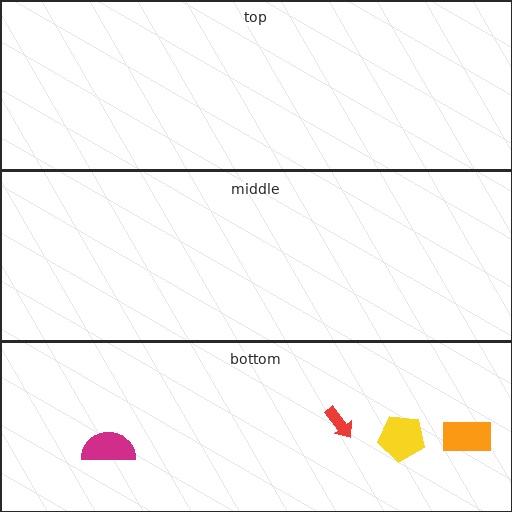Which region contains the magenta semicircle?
The bottom region.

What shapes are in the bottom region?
The orange rectangle, the magenta semicircle, the yellow pentagon, the red arrow.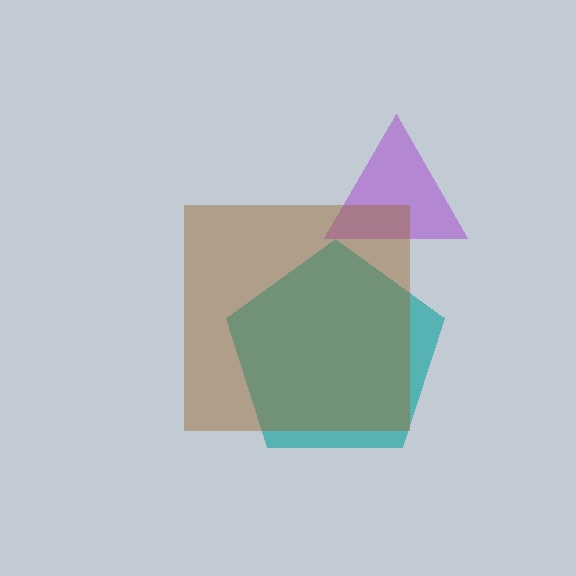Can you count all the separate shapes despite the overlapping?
Yes, there are 3 separate shapes.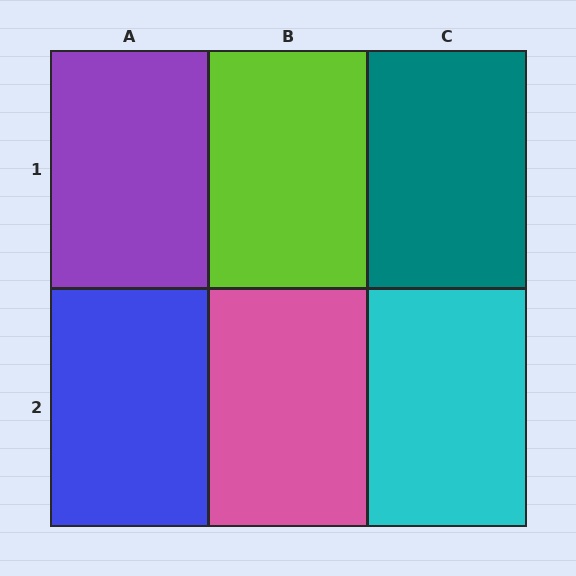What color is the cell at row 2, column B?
Pink.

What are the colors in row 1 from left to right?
Purple, lime, teal.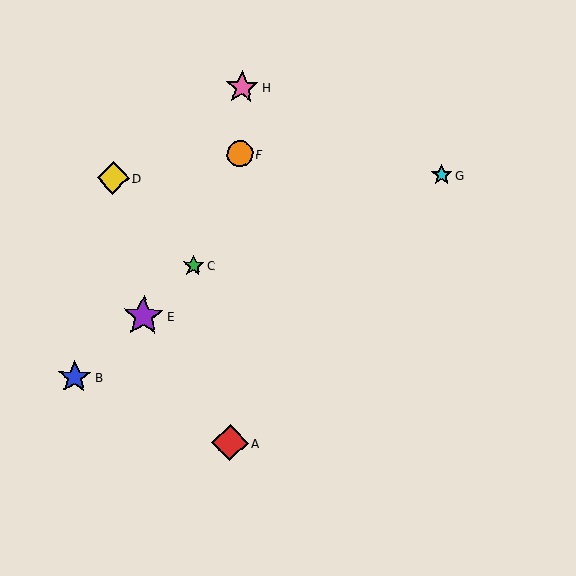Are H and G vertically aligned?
No, H is at x≈242 and G is at x≈442.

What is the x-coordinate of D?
Object D is at x≈113.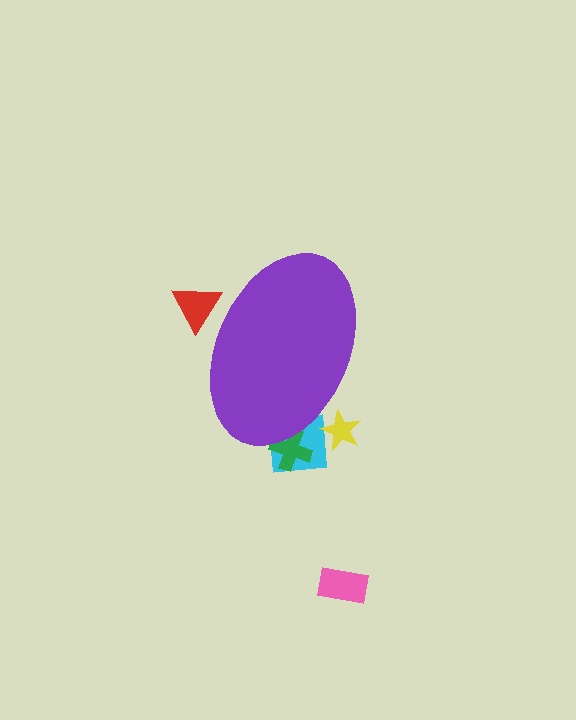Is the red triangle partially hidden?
Yes, the red triangle is partially hidden behind the purple ellipse.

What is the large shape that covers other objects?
A purple ellipse.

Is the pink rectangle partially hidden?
No, the pink rectangle is fully visible.